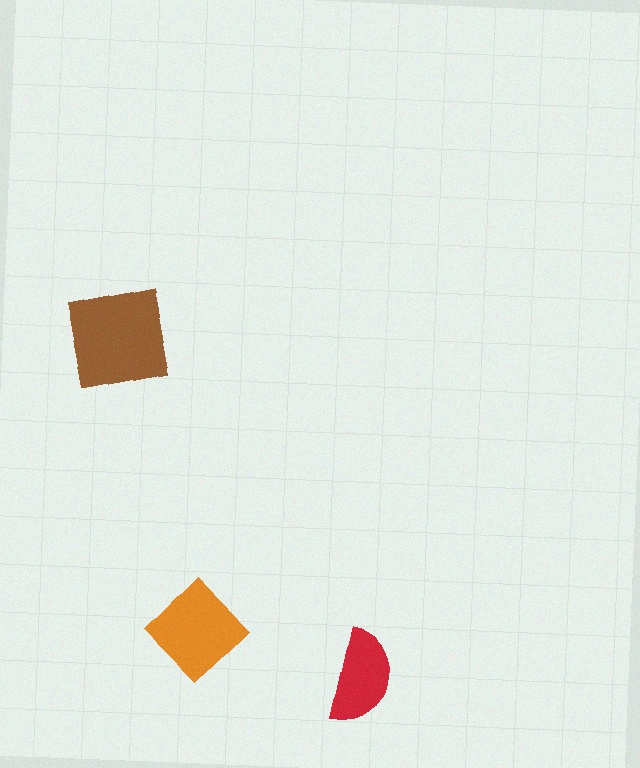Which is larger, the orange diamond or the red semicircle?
The orange diamond.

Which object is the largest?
The brown square.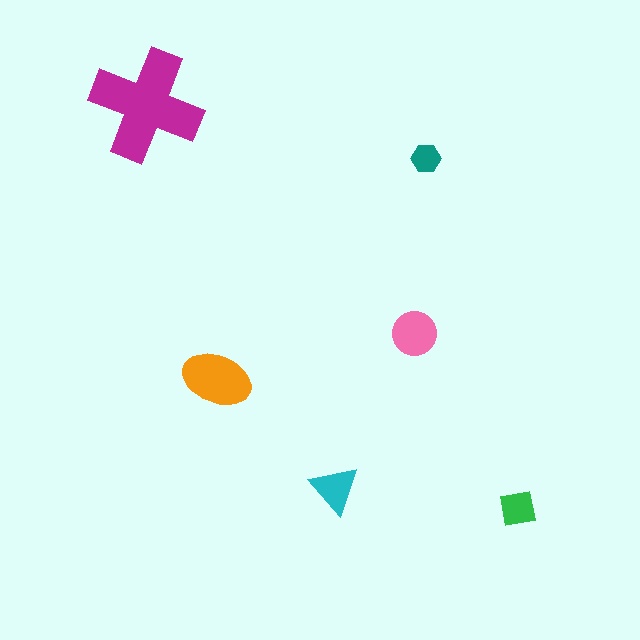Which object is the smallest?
The teal hexagon.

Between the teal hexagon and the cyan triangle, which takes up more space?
The cyan triangle.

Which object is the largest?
The magenta cross.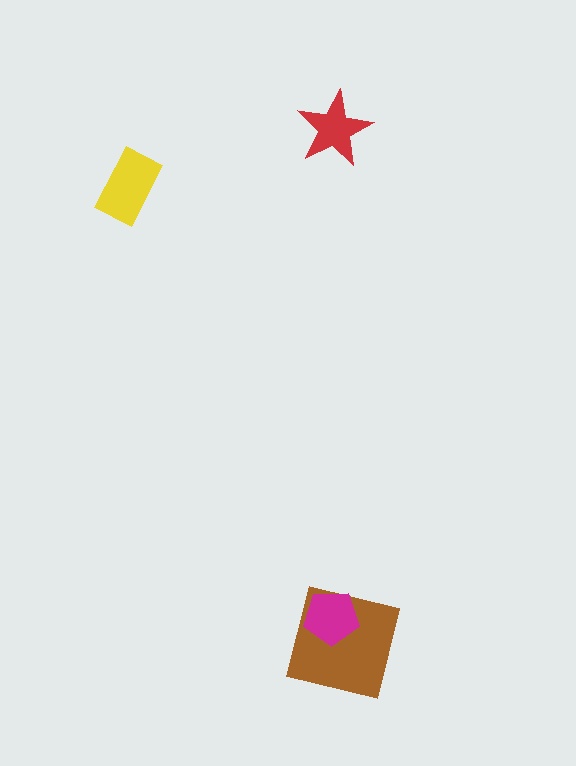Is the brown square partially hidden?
Yes, it is partially covered by another shape.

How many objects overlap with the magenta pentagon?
1 object overlaps with the magenta pentagon.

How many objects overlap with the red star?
0 objects overlap with the red star.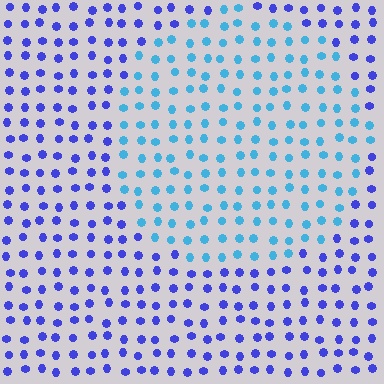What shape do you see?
I see a circle.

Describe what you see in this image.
The image is filled with small blue elements in a uniform arrangement. A circle-shaped region is visible where the elements are tinted to a slightly different hue, forming a subtle color boundary.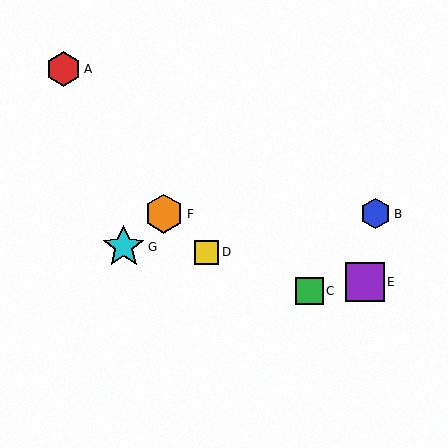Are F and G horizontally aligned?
No, F is at y≈214 and G is at y≈247.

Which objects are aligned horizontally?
Objects B, F are aligned horizontally.